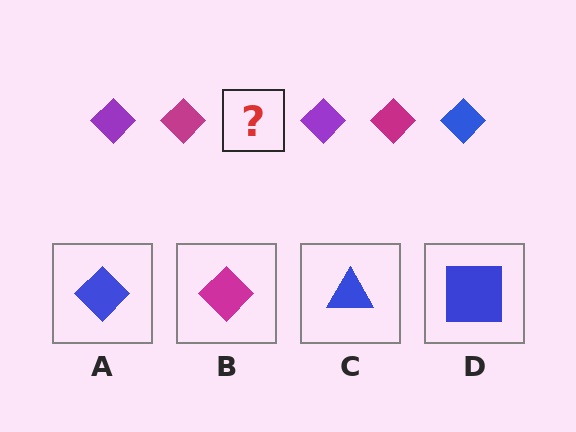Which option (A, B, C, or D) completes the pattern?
A.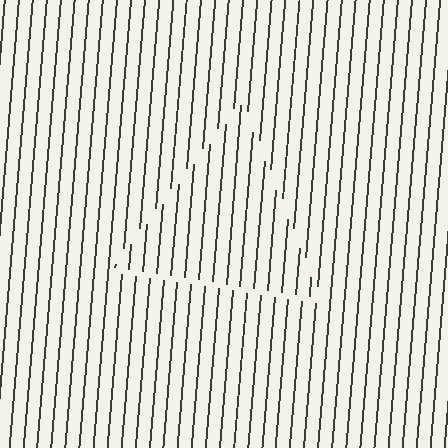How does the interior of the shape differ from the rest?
The interior of the shape contains the same grating, shifted by half a period — the contour is defined by the phase discontinuity where line-ends from the inner and outer gratings abut.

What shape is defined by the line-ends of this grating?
An illusory triangle. The interior of the shape contains the same grating, shifted by half a period — the contour is defined by the phase discontinuity where line-ends from the inner and outer gratings abut.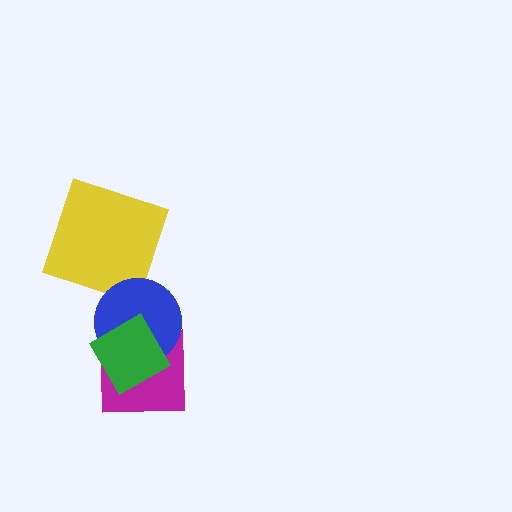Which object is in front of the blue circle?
The green diamond is in front of the blue circle.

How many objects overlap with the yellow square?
0 objects overlap with the yellow square.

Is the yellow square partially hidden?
No, no other shape covers it.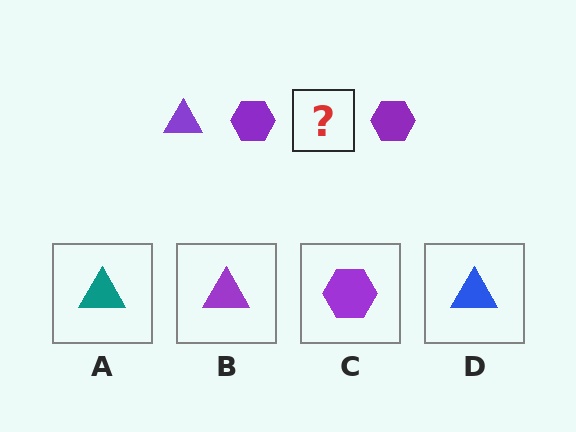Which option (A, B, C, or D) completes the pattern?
B.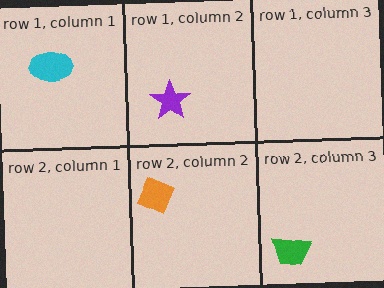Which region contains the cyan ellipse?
The row 1, column 1 region.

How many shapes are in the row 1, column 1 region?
1.